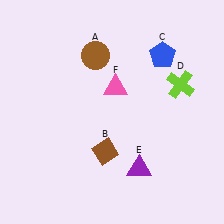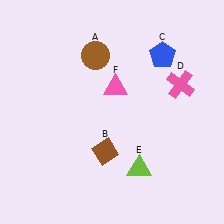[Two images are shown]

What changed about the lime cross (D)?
In Image 1, D is lime. In Image 2, it changed to pink.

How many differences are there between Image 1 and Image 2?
There are 2 differences between the two images.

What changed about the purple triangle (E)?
In Image 1, E is purple. In Image 2, it changed to lime.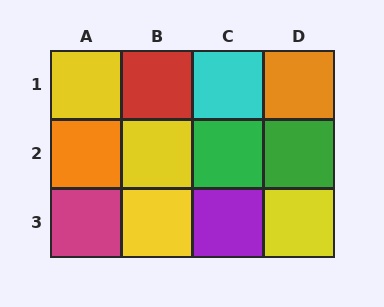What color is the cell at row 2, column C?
Green.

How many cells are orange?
2 cells are orange.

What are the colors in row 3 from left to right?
Magenta, yellow, purple, yellow.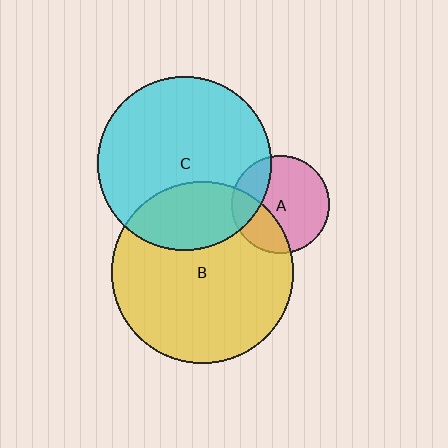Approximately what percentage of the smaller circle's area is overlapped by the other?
Approximately 30%.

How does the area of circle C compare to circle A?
Approximately 3.2 times.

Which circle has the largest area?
Circle B (yellow).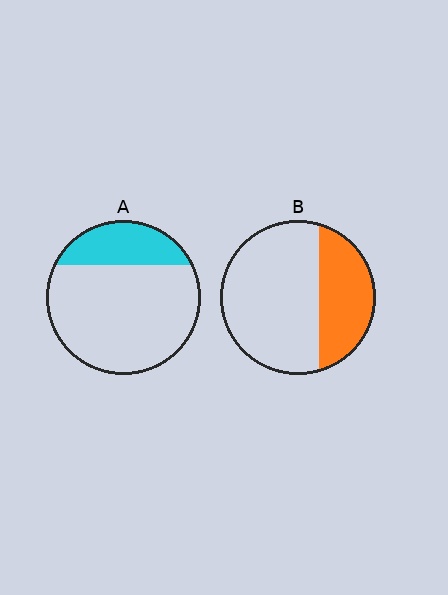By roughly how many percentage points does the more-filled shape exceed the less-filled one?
By roughly 10 percentage points (B over A).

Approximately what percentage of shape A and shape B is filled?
A is approximately 25% and B is approximately 35%.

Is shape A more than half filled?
No.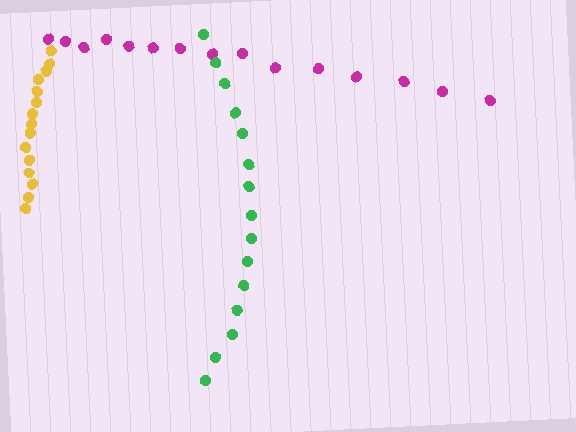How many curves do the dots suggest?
There are 3 distinct paths.